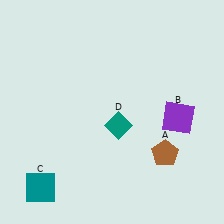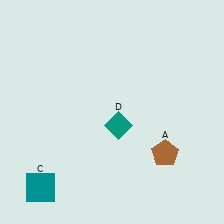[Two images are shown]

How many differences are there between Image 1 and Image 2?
There is 1 difference between the two images.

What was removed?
The purple square (B) was removed in Image 2.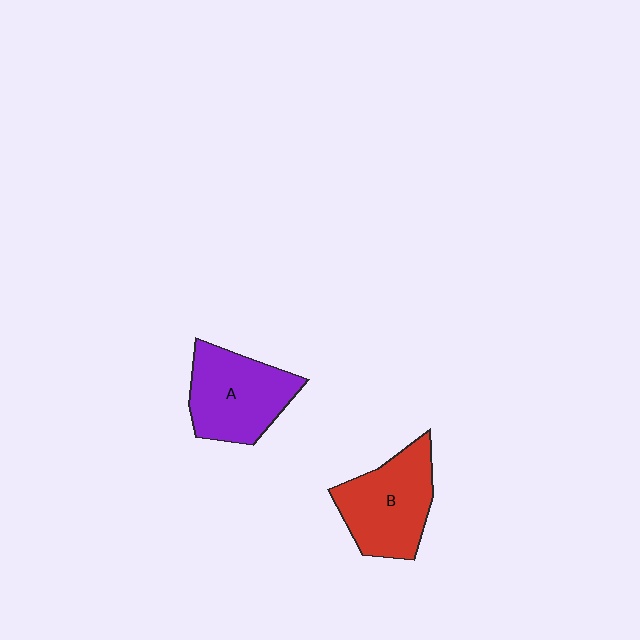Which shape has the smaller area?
Shape A (purple).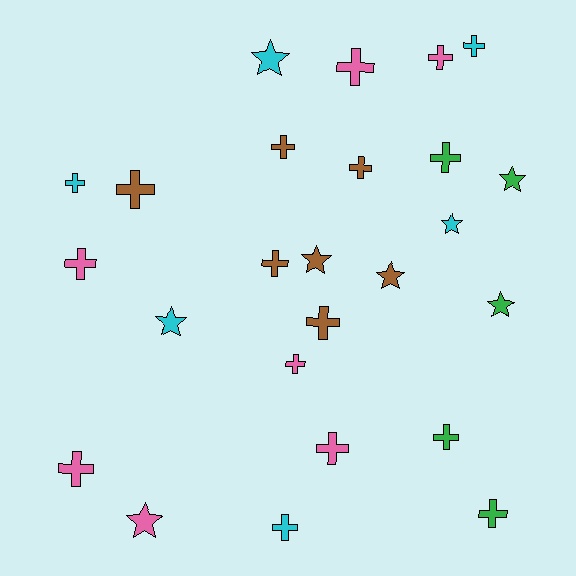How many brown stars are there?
There are 2 brown stars.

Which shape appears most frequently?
Cross, with 17 objects.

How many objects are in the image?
There are 25 objects.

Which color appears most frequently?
Pink, with 7 objects.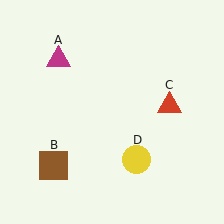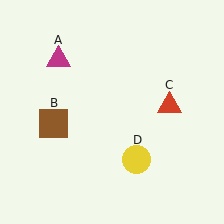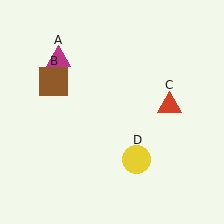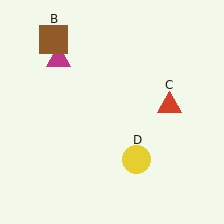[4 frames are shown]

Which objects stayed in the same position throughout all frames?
Magenta triangle (object A) and red triangle (object C) and yellow circle (object D) remained stationary.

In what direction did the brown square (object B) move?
The brown square (object B) moved up.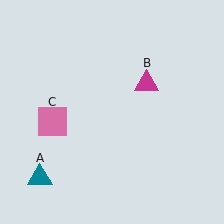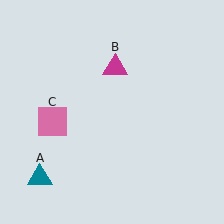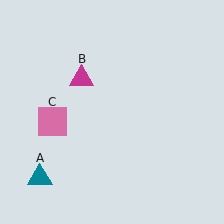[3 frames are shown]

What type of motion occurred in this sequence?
The magenta triangle (object B) rotated counterclockwise around the center of the scene.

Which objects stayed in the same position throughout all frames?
Teal triangle (object A) and pink square (object C) remained stationary.